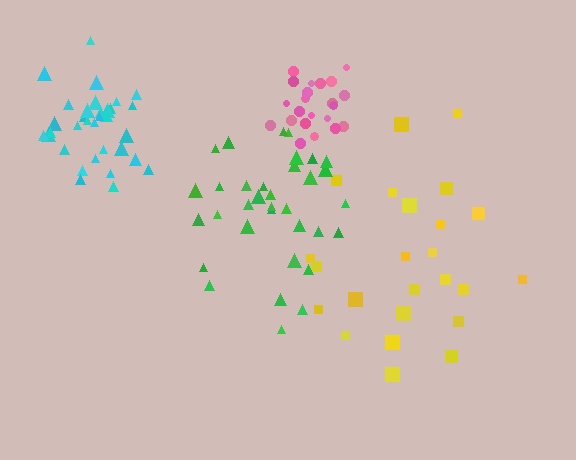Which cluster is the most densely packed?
Pink.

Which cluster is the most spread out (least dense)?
Yellow.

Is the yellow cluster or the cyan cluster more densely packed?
Cyan.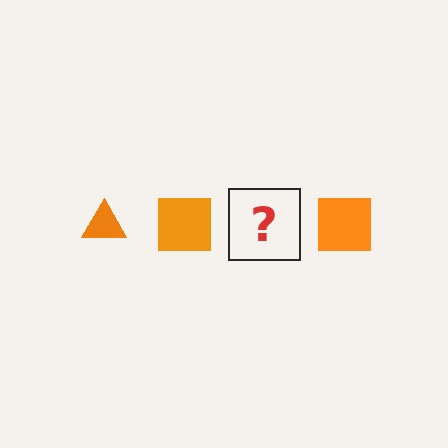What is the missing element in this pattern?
The missing element is an orange triangle.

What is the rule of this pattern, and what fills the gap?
The rule is that the pattern cycles through triangle, square shapes in orange. The gap should be filled with an orange triangle.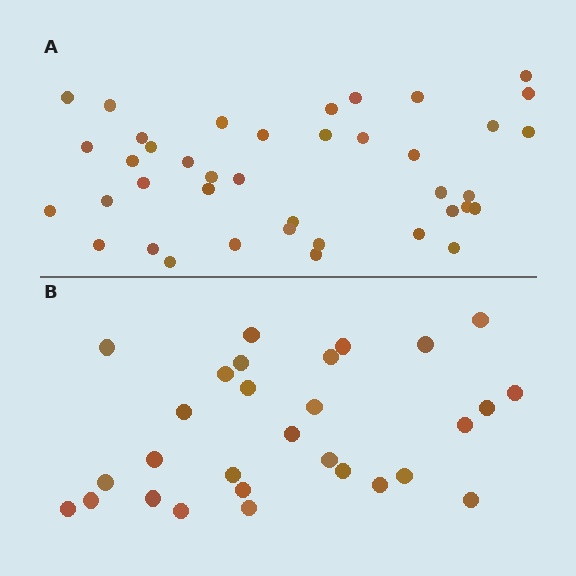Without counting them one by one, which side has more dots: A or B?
Region A (the top region) has more dots.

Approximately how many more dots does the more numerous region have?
Region A has roughly 12 or so more dots than region B.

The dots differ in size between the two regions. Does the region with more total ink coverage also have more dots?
No. Region B has more total ink coverage because its dots are larger, but region A actually contains more individual dots. Total area can be misleading — the number of items is what matters here.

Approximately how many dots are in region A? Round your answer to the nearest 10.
About 40 dots.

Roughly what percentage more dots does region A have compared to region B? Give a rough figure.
About 40% more.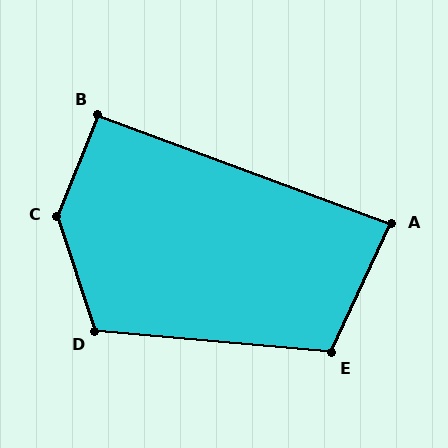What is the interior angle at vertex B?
Approximately 91 degrees (approximately right).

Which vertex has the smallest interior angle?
A, at approximately 85 degrees.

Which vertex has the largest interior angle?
C, at approximately 140 degrees.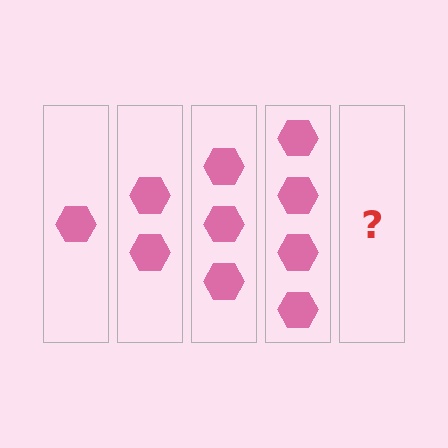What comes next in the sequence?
The next element should be 5 hexagons.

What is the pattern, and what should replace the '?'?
The pattern is that each step adds one more hexagon. The '?' should be 5 hexagons.